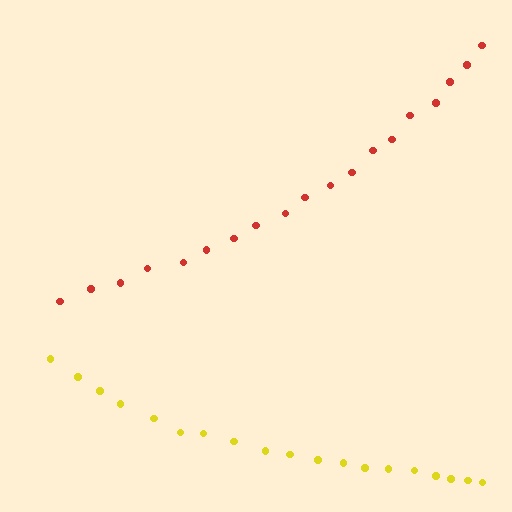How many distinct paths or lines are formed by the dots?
There are 2 distinct paths.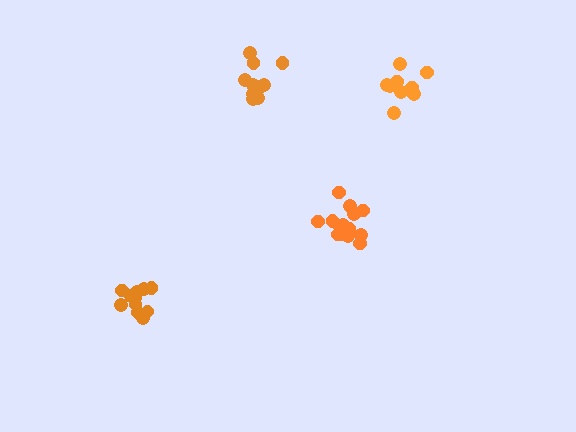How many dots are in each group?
Group 1: 10 dots, Group 2: 11 dots, Group 3: 10 dots, Group 4: 15 dots (46 total).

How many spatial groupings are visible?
There are 4 spatial groupings.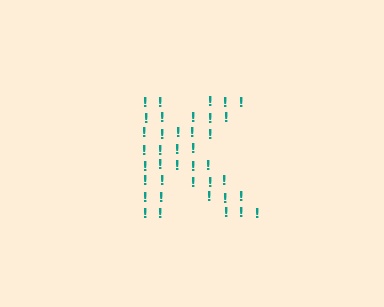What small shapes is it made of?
It is made of small exclamation marks.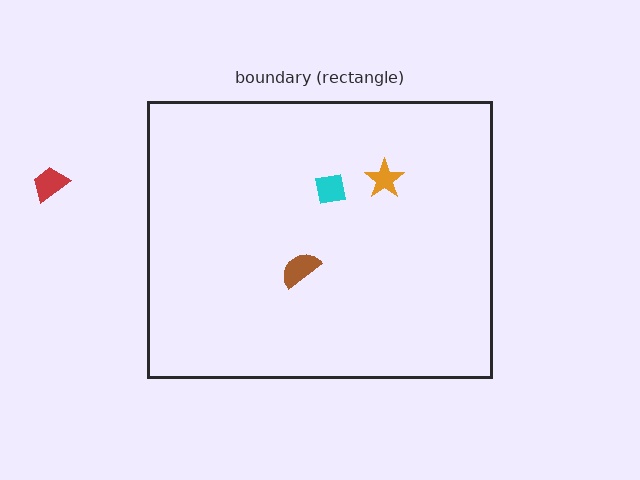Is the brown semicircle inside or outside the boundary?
Inside.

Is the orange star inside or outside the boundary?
Inside.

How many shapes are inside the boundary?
3 inside, 1 outside.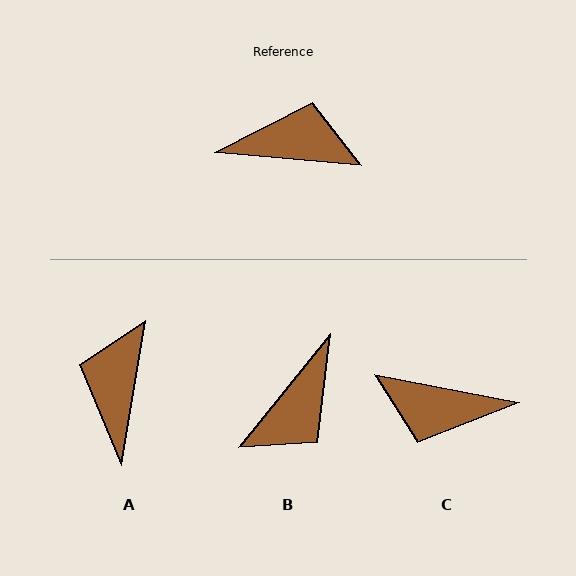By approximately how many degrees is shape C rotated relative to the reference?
Approximately 174 degrees counter-clockwise.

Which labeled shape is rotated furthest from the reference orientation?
C, about 174 degrees away.